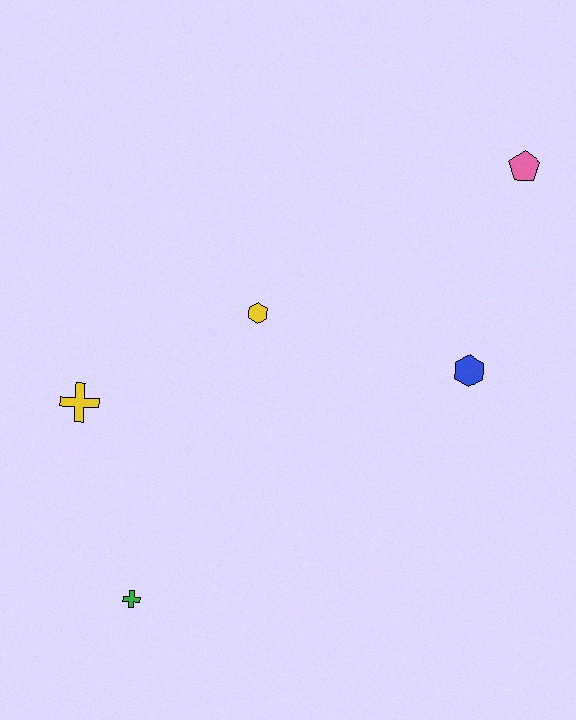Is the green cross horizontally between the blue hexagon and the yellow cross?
Yes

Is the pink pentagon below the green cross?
No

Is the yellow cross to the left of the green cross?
Yes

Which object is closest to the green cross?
The yellow cross is closest to the green cross.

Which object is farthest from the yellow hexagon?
The green cross is farthest from the yellow hexagon.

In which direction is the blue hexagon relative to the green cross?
The blue hexagon is to the right of the green cross.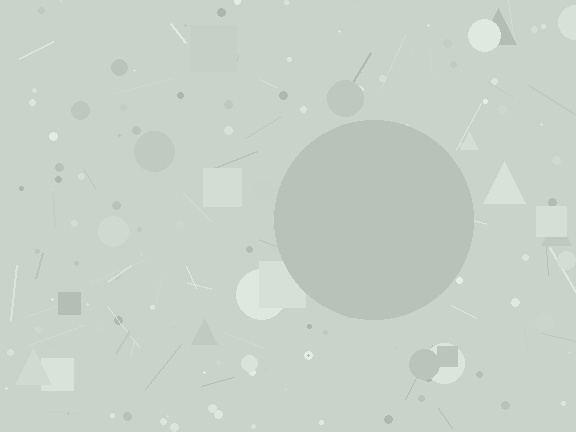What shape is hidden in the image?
A circle is hidden in the image.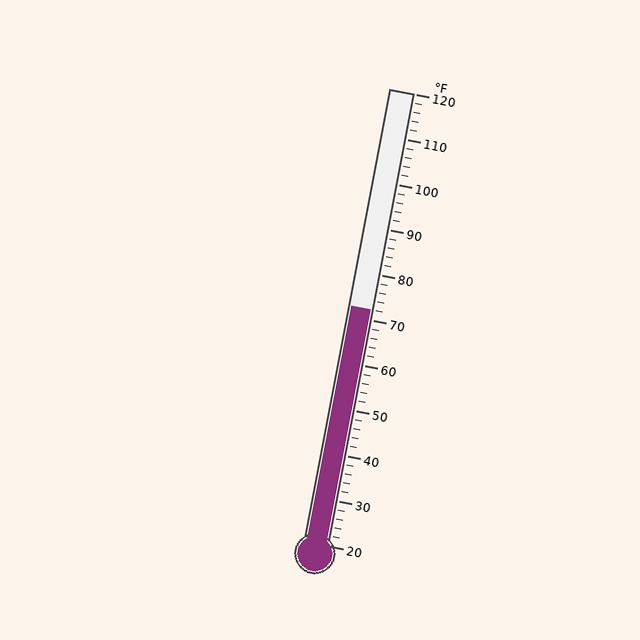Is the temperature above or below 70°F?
The temperature is above 70°F.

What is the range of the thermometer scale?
The thermometer scale ranges from 20°F to 120°F.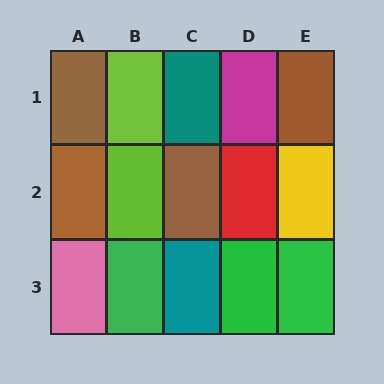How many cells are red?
1 cell is red.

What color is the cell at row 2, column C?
Brown.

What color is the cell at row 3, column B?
Green.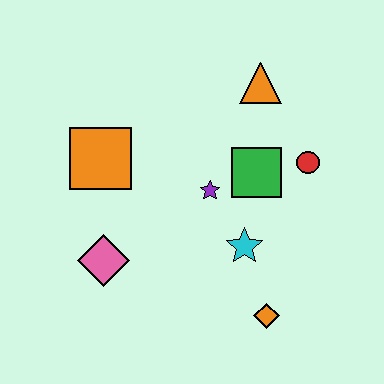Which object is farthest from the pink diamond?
The orange triangle is farthest from the pink diamond.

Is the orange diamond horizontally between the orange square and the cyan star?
No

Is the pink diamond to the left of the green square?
Yes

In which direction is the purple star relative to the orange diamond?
The purple star is above the orange diamond.